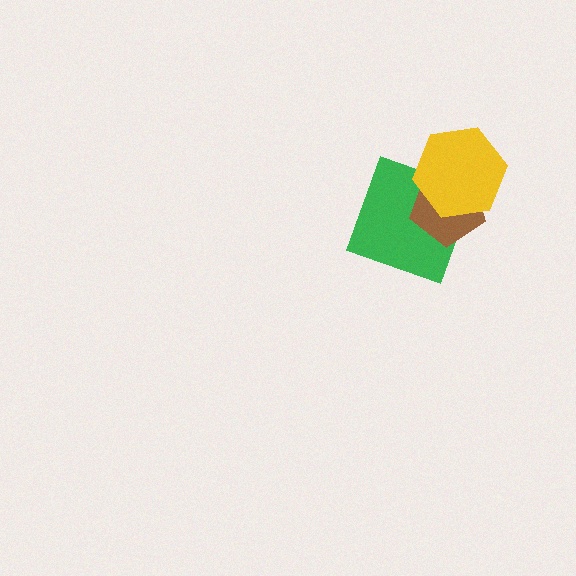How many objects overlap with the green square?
2 objects overlap with the green square.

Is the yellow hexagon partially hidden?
No, no other shape covers it.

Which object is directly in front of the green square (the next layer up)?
The brown pentagon is directly in front of the green square.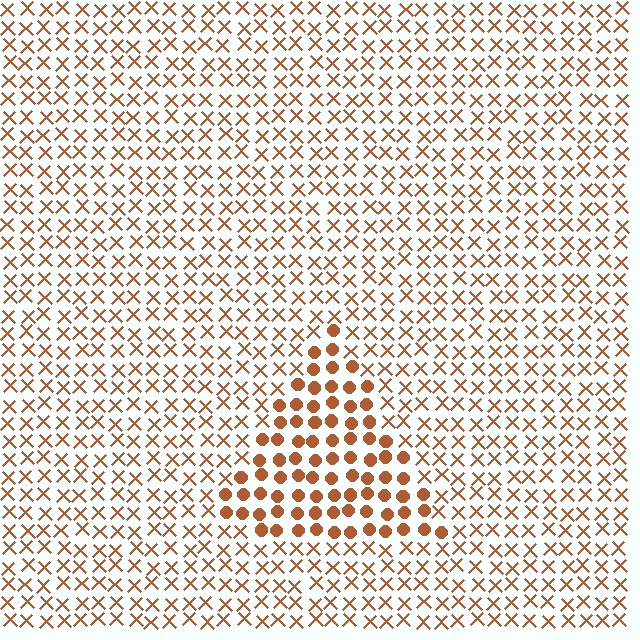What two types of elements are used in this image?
The image uses circles inside the triangle region and X marks outside it.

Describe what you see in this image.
The image is filled with small brown elements arranged in a uniform grid. A triangle-shaped region contains circles, while the surrounding area contains X marks. The boundary is defined purely by the change in element shape.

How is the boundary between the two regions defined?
The boundary is defined by a change in element shape: circles inside vs. X marks outside. All elements share the same color and spacing.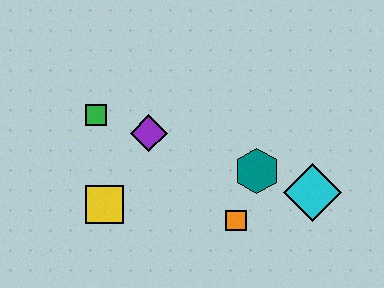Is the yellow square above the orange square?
Yes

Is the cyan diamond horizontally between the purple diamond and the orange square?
No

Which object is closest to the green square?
The purple diamond is closest to the green square.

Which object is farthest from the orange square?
The green square is farthest from the orange square.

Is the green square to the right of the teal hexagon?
No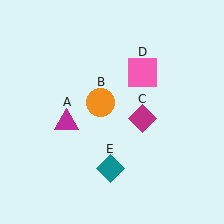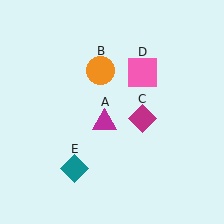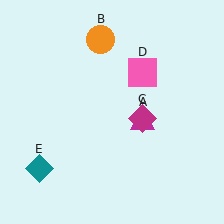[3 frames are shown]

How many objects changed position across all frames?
3 objects changed position: magenta triangle (object A), orange circle (object B), teal diamond (object E).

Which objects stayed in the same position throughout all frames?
Magenta diamond (object C) and pink square (object D) remained stationary.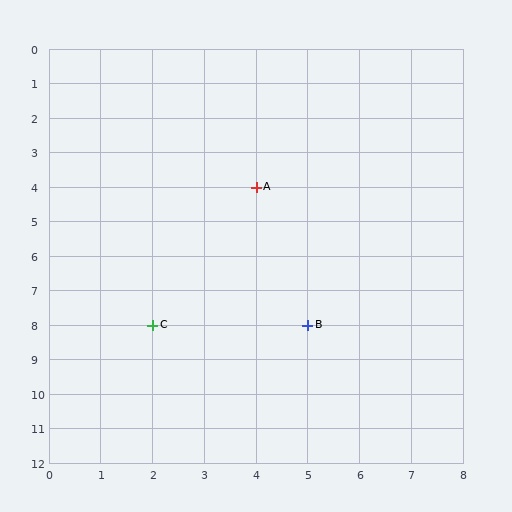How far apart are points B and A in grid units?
Points B and A are 1 column and 4 rows apart (about 4.1 grid units diagonally).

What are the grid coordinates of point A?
Point A is at grid coordinates (4, 4).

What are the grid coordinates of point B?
Point B is at grid coordinates (5, 8).